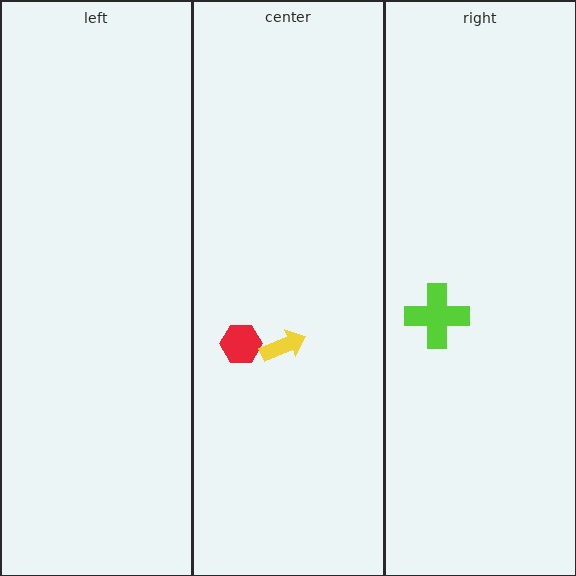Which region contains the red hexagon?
The center region.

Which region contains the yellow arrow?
The center region.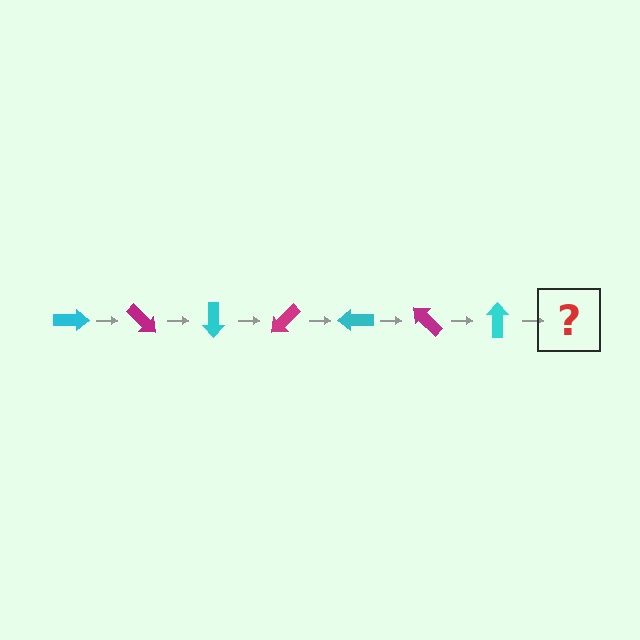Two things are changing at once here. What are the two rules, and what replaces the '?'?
The two rules are that it rotates 45 degrees each step and the color cycles through cyan and magenta. The '?' should be a magenta arrow, rotated 315 degrees from the start.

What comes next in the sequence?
The next element should be a magenta arrow, rotated 315 degrees from the start.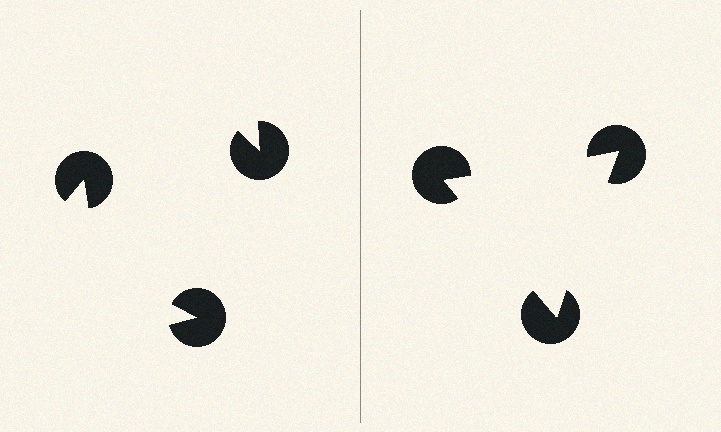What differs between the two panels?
The pac-man discs are positioned identically on both sides; only the wedge orientations differ. On the right they align to a triangle; on the left they are misaligned.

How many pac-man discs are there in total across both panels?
6 — 3 on each side.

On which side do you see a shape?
An illusory triangle appears on the right side. On the left side the wedge cuts are rotated, so no coherent shape forms.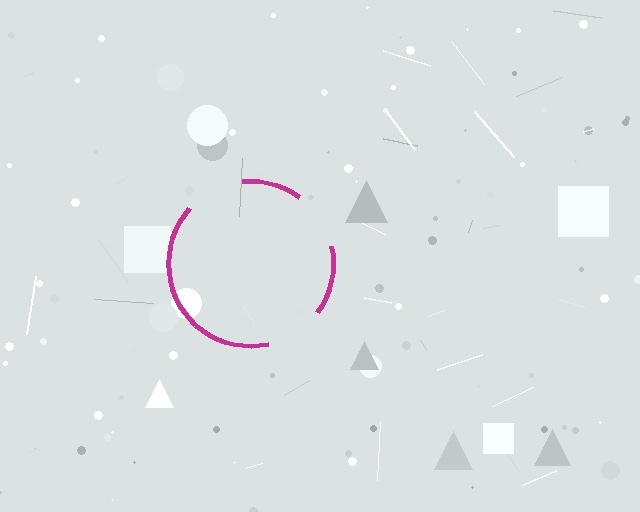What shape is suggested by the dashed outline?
The dashed outline suggests a circle.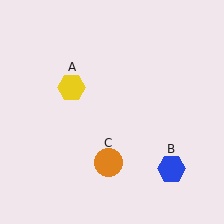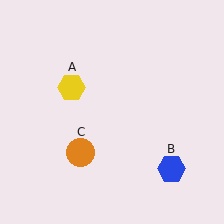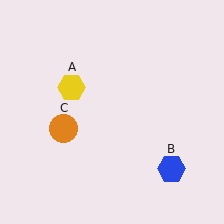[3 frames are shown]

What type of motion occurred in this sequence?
The orange circle (object C) rotated clockwise around the center of the scene.